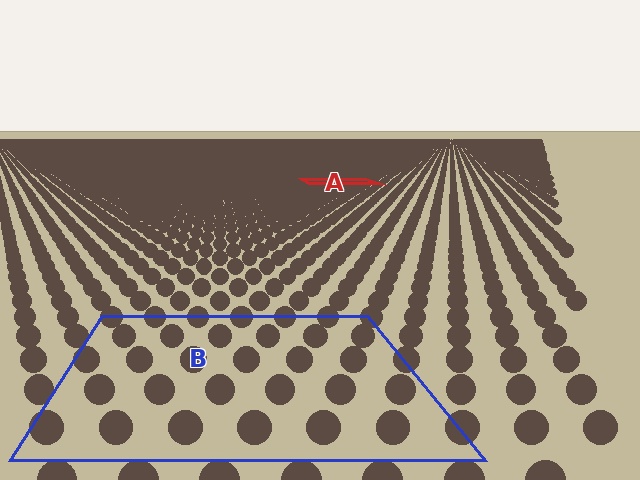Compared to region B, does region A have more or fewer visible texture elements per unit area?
Region A has more texture elements per unit area — they are packed more densely because it is farther away.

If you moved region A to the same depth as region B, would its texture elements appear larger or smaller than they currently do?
They would appear larger. At a closer depth, the same texture elements are projected at a bigger on-screen size.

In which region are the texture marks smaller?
The texture marks are smaller in region A, because it is farther away.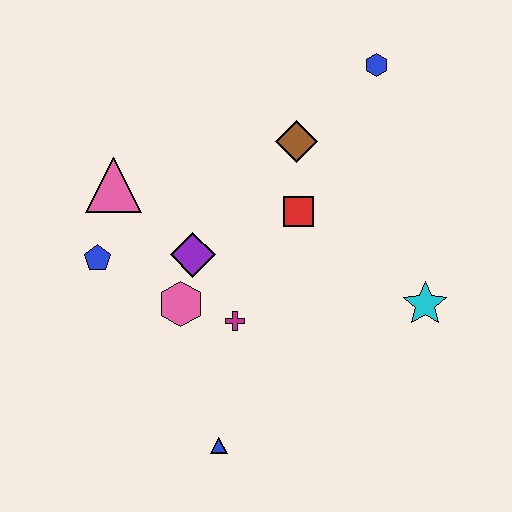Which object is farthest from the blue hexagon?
The blue triangle is farthest from the blue hexagon.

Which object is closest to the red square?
The brown diamond is closest to the red square.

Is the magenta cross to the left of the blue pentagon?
No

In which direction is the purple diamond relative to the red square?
The purple diamond is to the left of the red square.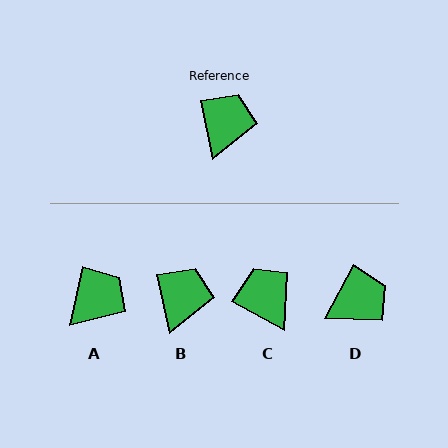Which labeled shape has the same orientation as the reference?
B.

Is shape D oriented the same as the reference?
No, it is off by about 40 degrees.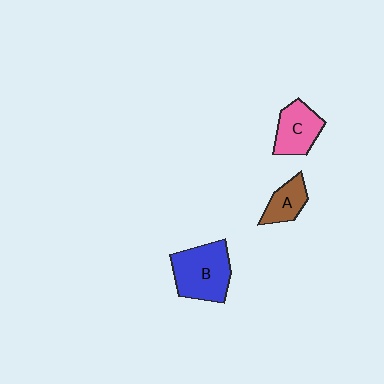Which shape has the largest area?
Shape B (blue).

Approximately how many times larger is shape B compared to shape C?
Approximately 1.5 times.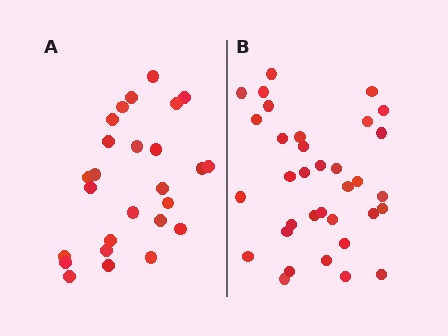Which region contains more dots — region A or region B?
Region B (the right region) has more dots.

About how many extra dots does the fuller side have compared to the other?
Region B has roughly 8 or so more dots than region A.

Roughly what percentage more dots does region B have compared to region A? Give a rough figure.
About 30% more.